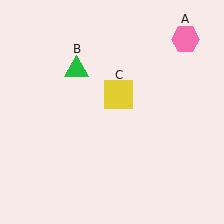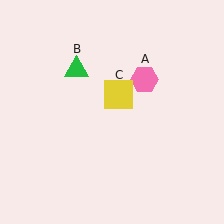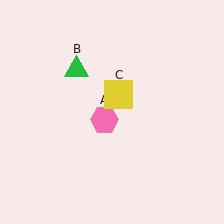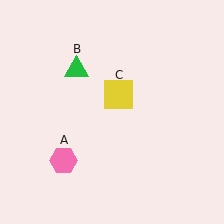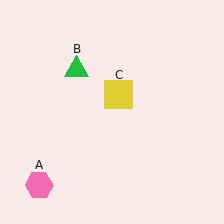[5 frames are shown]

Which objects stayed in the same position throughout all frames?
Green triangle (object B) and yellow square (object C) remained stationary.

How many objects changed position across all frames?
1 object changed position: pink hexagon (object A).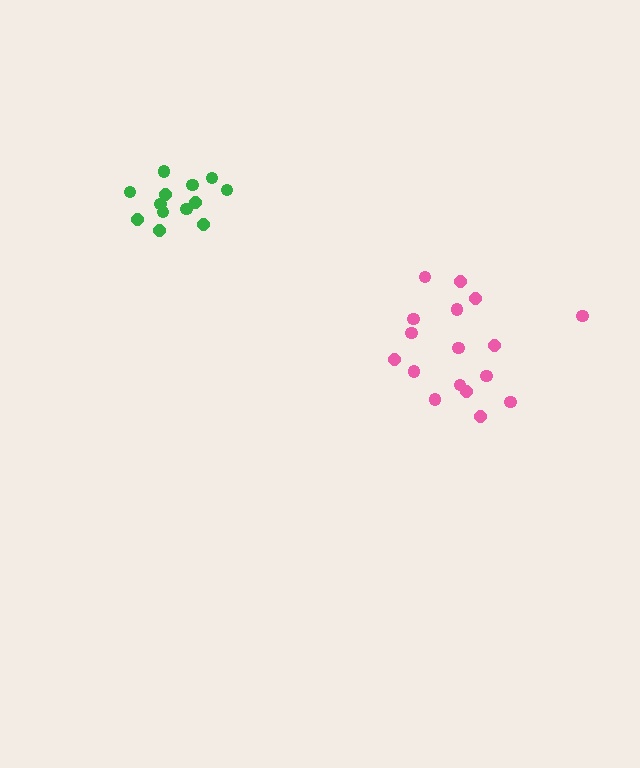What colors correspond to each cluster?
The clusters are colored: pink, green.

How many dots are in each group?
Group 1: 17 dots, Group 2: 13 dots (30 total).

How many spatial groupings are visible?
There are 2 spatial groupings.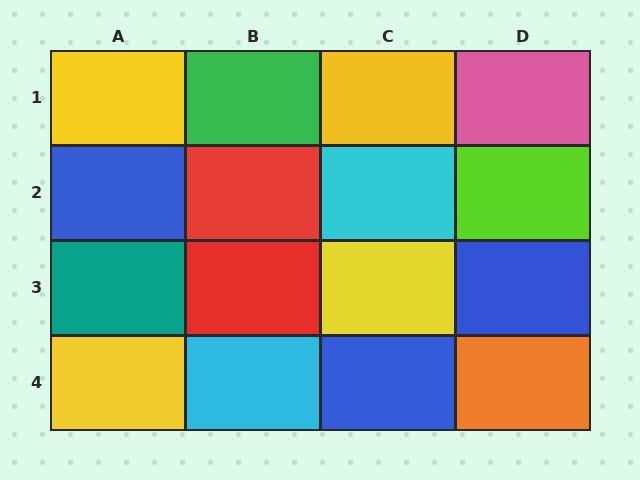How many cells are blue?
3 cells are blue.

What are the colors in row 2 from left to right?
Blue, red, cyan, lime.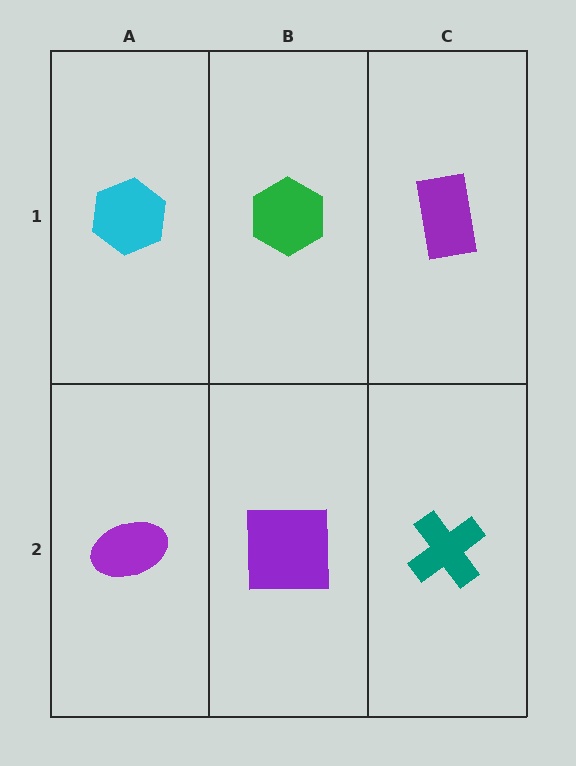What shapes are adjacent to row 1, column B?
A purple square (row 2, column B), a cyan hexagon (row 1, column A), a purple rectangle (row 1, column C).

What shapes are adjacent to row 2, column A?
A cyan hexagon (row 1, column A), a purple square (row 2, column B).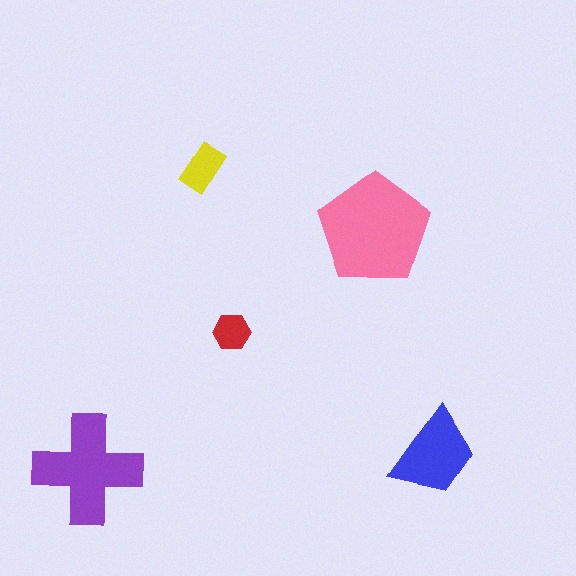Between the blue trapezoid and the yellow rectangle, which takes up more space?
The blue trapezoid.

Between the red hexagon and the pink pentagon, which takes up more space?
The pink pentagon.